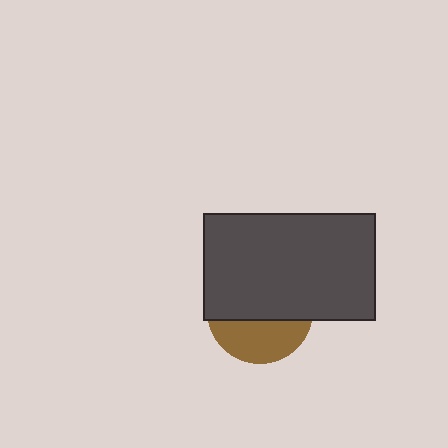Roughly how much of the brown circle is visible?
A small part of it is visible (roughly 37%).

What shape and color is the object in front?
The object in front is a dark gray rectangle.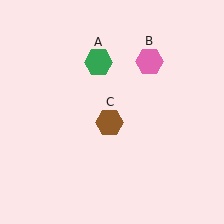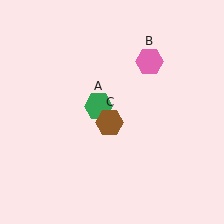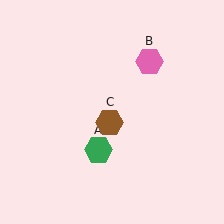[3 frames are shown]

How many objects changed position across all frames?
1 object changed position: green hexagon (object A).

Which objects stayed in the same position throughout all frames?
Pink hexagon (object B) and brown hexagon (object C) remained stationary.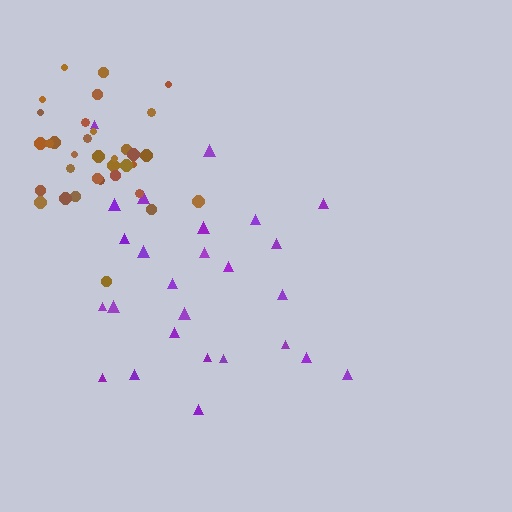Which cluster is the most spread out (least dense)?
Purple.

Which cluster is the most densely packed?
Brown.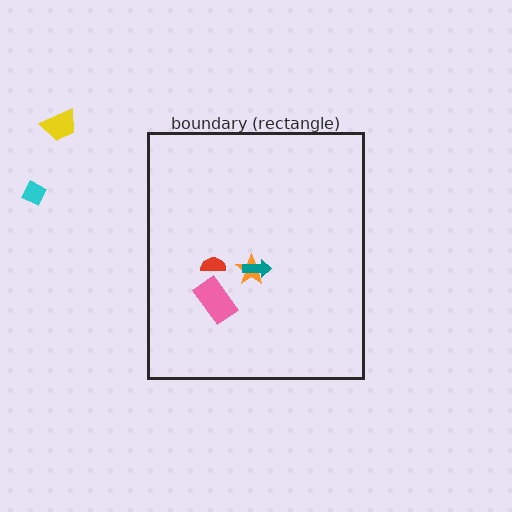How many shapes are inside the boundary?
4 inside, 2 outside.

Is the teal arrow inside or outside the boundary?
Inside.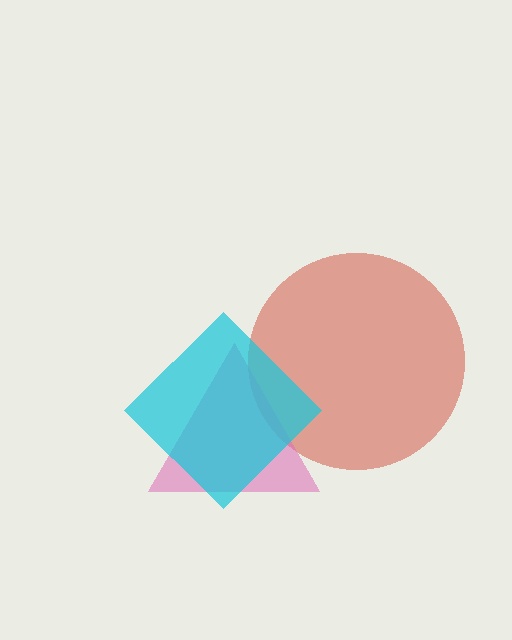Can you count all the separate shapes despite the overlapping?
Yes, there are 3 separate shapes.